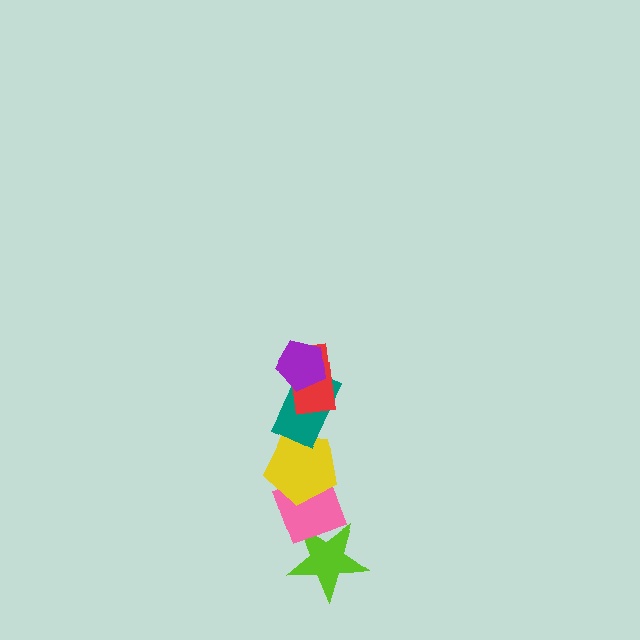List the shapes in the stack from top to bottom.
From top to bottom: the purple pentagon, the red rectangle, the teal rectangle, the yellow pentagon, the pink diamond, the lime star.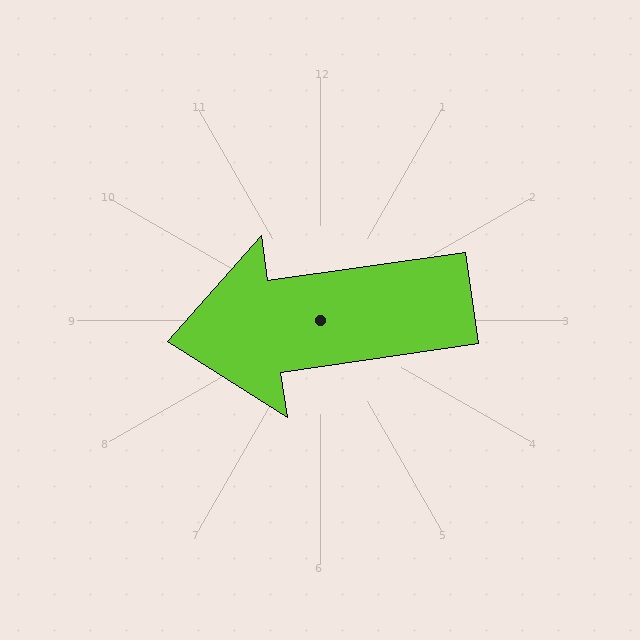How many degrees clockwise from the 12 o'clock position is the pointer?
Approximately 262 degrees.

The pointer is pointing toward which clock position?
Roughly 9 o'clock.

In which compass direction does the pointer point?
West.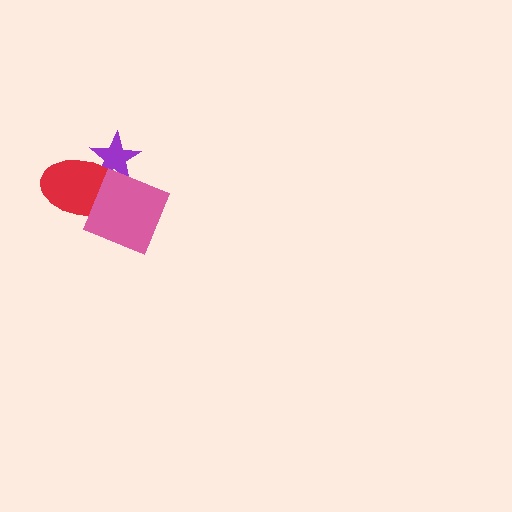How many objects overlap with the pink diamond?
2 objects overlap with the pink diamond.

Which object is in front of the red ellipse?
The pink diamond is in front of the red ellipse.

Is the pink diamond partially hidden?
No, no other shape covers it.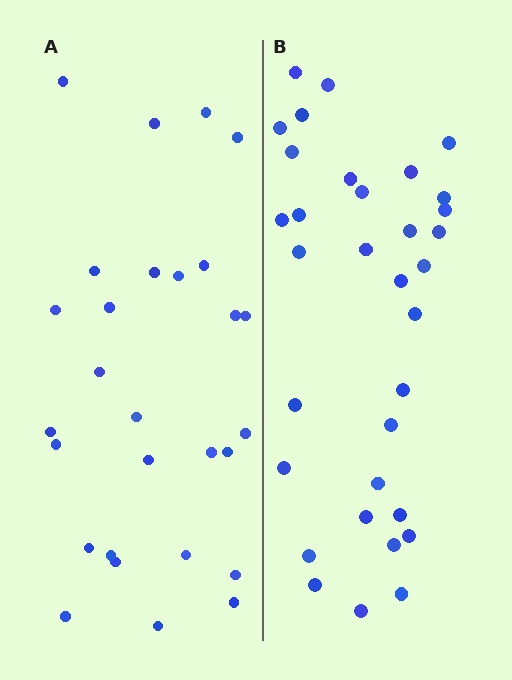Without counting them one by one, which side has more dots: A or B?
Region B (the right region) has more dots.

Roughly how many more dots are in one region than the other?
Region B has about 5 more dots than region A.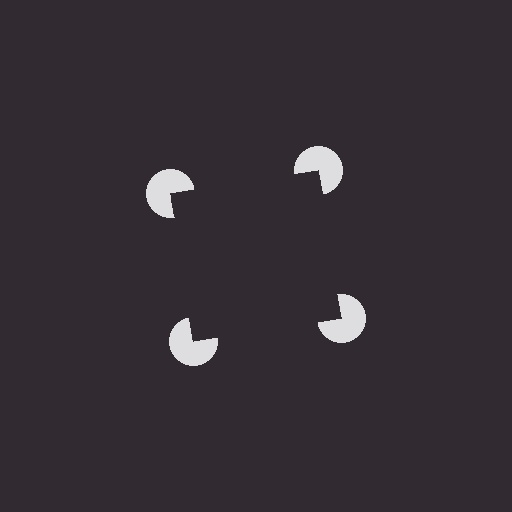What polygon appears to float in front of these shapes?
An illusory square — its edges are inferred from the aligned wedge cuts in the pac-man discs, not physically drawn.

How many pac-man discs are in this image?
There are 4 — one at each vertex of the illusory square.